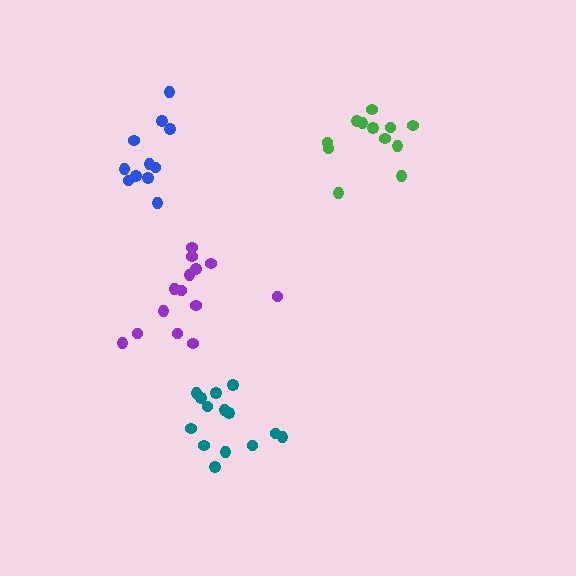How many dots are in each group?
Group 1: 14 dots, Group 2: 12 dots, Group 3: 11 dots, Group 4: 14 dots (51 total).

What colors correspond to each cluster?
The clusters are colored: teal, green, blue, purple.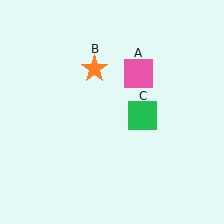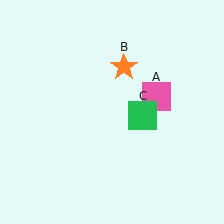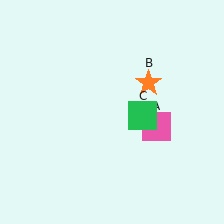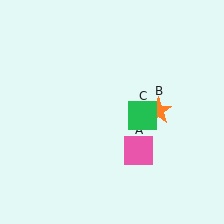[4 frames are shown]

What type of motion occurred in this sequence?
The pink square (object A), orange star (object B) rotated clockwise around the center of the scene.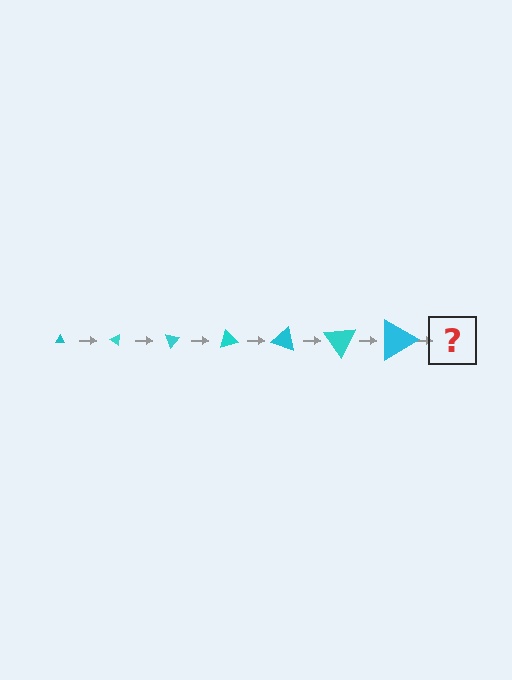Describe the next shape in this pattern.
It should be a triangle, larger than the previous one and rotated 245 degrees from the start.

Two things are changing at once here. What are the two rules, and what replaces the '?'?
The two rules are that the triangle grows larger each step and it rotates 35 degrees each step. The '?' should be a triangle, larger than the previous one and rotated 245 degrees from the start.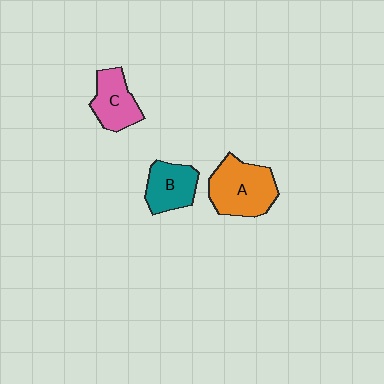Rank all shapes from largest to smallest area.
From largest to smallest: A (orange), B (teal), C (pink).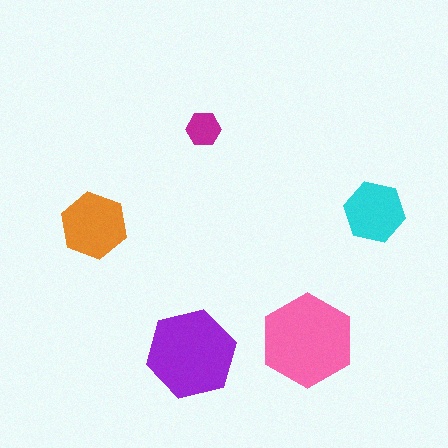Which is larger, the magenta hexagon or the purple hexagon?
The purple one.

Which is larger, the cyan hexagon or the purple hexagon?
The purple one.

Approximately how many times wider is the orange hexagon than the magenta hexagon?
About 2 times wider.